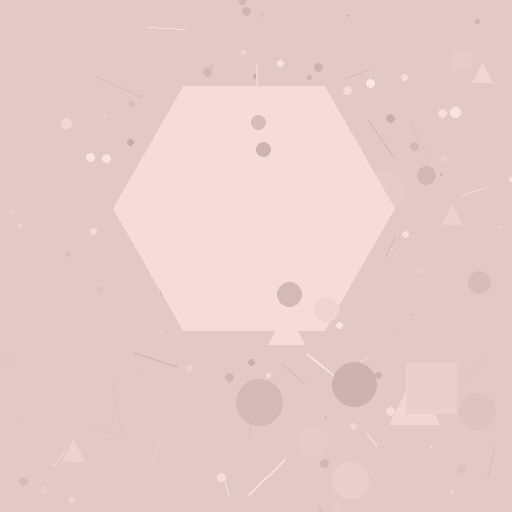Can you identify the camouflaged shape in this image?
The camouflaged shape is a hexagon.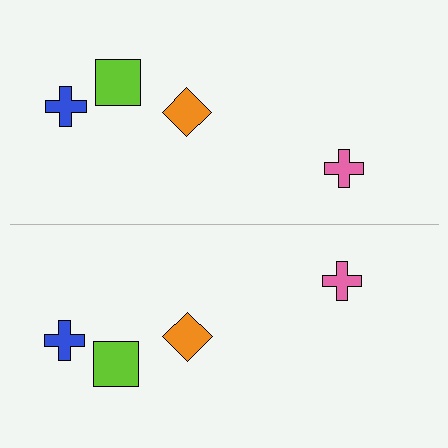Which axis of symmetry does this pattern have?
The pattern has a horizontal axis of symmetry running through the center of the image.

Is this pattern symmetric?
Yes, this pattern has bilateral (reflection) symmetry.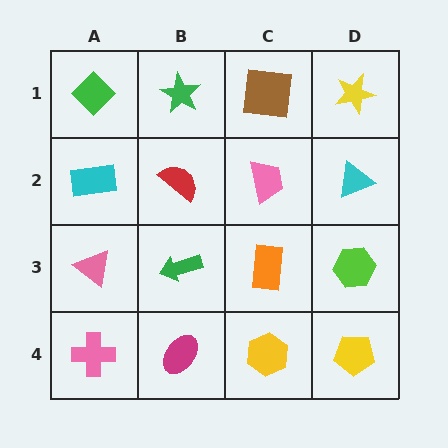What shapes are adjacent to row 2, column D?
A yellow star (row 1, column D), a lime hexagon (row 3, column D), a pink trapezoid (row 2, column C).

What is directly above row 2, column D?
A yellow star.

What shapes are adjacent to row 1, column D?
A cyan triangle (row 2, column D), a brown square (row 1, column C).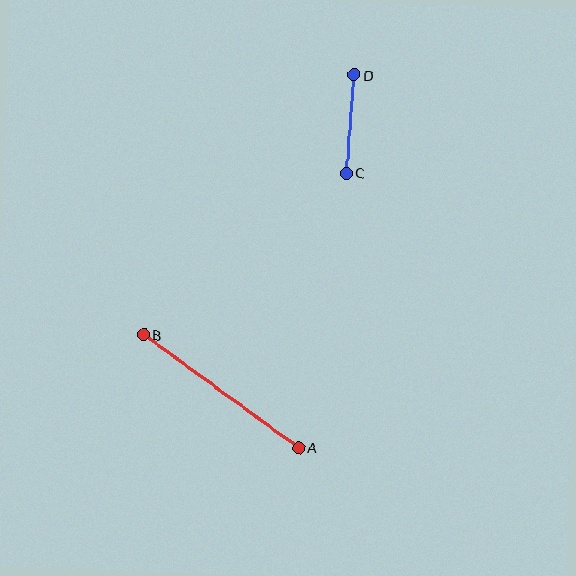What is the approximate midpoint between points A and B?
The midpoint is at approximately (221, 391) pixels.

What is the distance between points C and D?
The distance is approximately 99 pixels.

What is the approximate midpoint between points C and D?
The midpoint is at approximately (350, 124) pixels.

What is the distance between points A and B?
The distance is approximately 192 pixels.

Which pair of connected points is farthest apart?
Points A and B are farthest apart.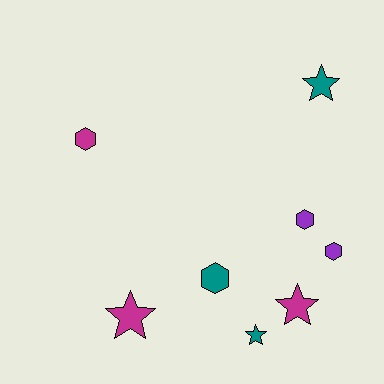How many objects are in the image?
There are 8 objects.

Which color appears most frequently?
Teal, with 3 objects.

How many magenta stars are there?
There are 2 magenta stars.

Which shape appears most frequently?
Hexagon, with 4 objects.